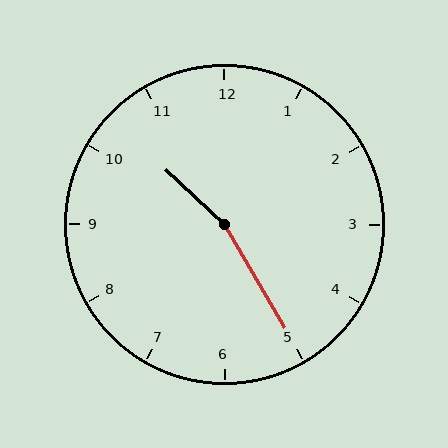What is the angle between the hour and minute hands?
Approximately 162 degrees.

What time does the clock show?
10:25.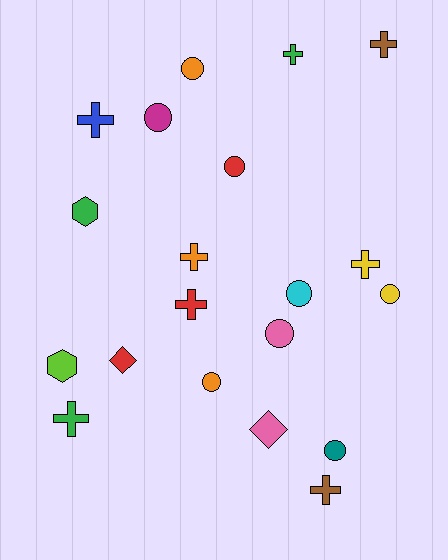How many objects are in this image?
There are 20 objects.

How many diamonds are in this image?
There are 2 diamonds.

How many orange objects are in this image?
There are 3 orange objects.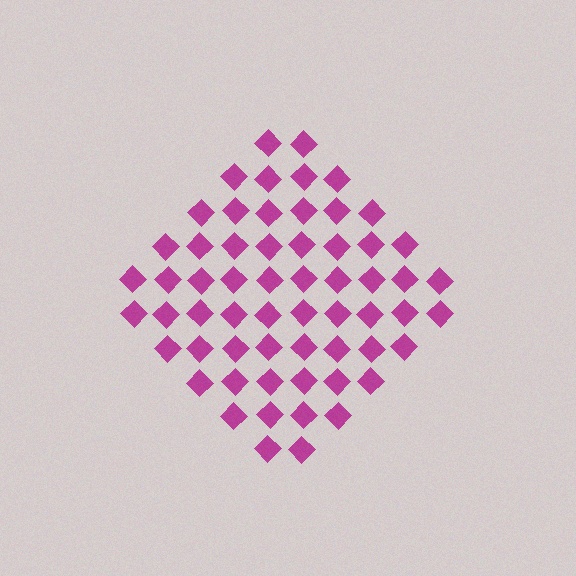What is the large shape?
The large shape is a diamond.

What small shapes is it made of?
It is made of small diamonds.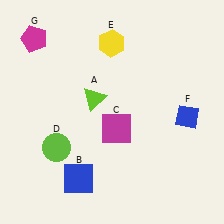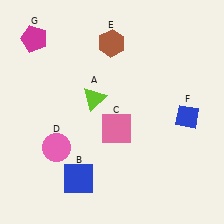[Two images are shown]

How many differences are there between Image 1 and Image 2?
There are 3 differences between the two images.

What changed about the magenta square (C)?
In Image 1, C is magenta. In Image 2, it changed to pink.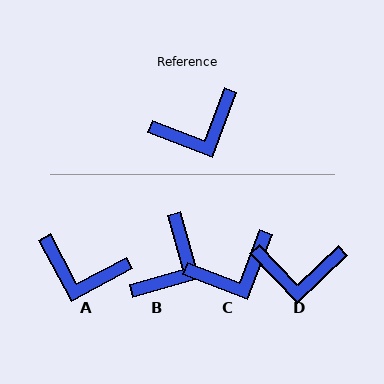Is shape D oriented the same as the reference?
No, it is off by about 25 degrees.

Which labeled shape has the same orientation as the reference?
C.